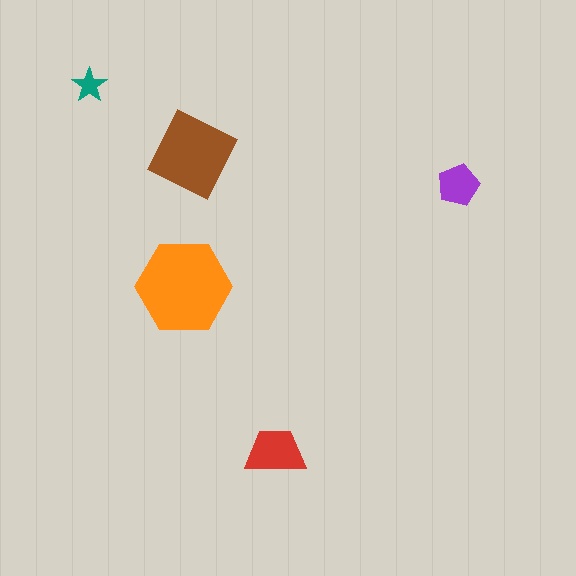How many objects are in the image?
There are 5 objects in the image.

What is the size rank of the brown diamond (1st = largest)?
2nd.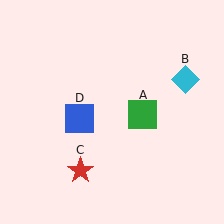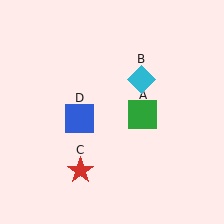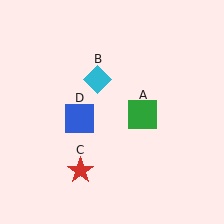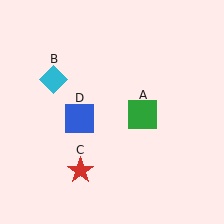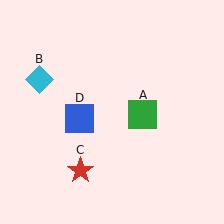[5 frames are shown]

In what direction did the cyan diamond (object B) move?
The cyan diamond (object B) moved left.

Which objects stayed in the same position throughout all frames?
Green square (object A) and red star (object C) and blue square (object D) remained stationary.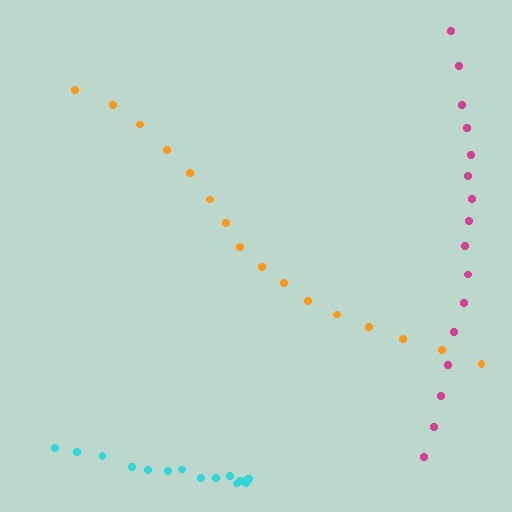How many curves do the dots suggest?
There are 3 distinct paths.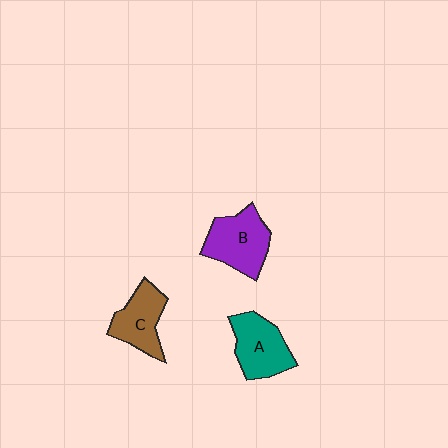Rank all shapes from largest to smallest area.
From largest to smallest: B (purple), A (teal), C (brown).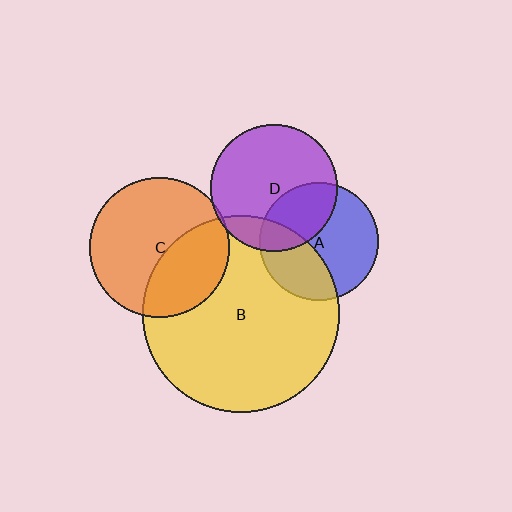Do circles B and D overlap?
Yes.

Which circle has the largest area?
Circle B (yellow).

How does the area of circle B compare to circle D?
Approximately 2.4 times.